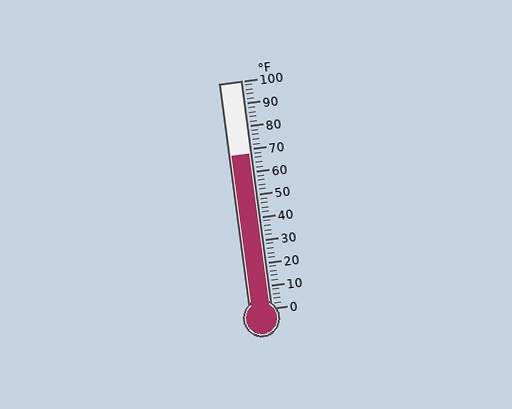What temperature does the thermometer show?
The thermometer shows approximately 68°F.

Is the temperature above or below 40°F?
The temperature is above 40°F.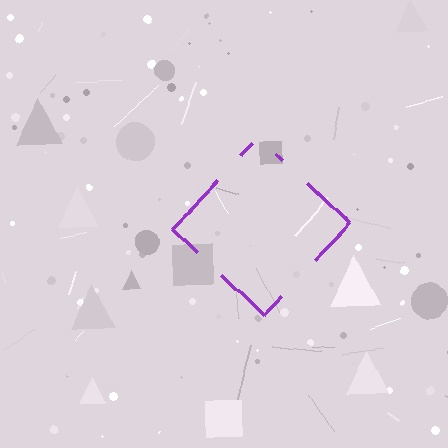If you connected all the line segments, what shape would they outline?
They would outline a diamond.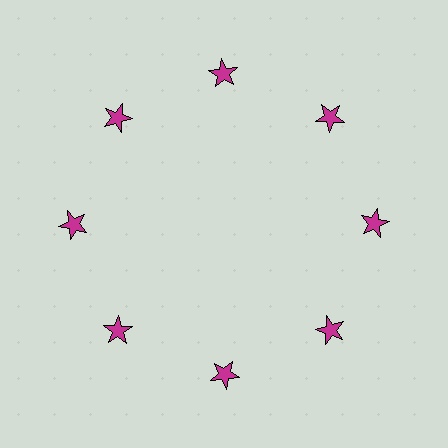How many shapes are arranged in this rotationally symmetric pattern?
There are 8 shapes, arranged in 8 groups of 1.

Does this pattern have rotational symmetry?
Yes, this pattern has 8-fold rotational symmetry. It looks the same after rotating 45 degrees around the center.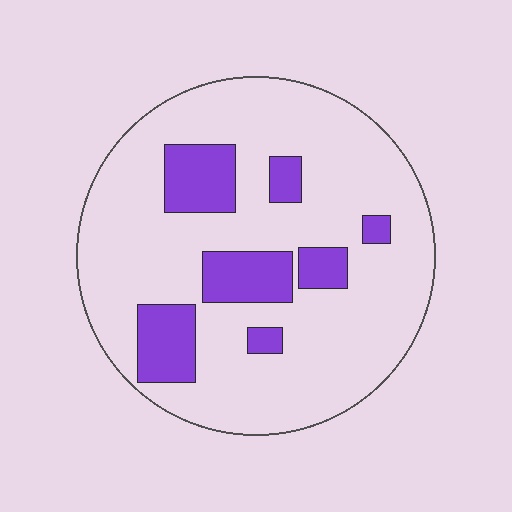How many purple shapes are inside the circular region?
7.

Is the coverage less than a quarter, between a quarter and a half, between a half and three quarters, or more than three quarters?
Less than a quarter.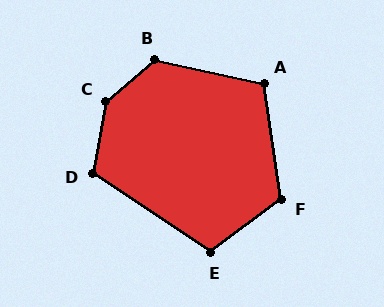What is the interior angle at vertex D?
Approximately 114 degrees (obtuse).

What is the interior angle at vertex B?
Approximately 128 degrees (obtuse).